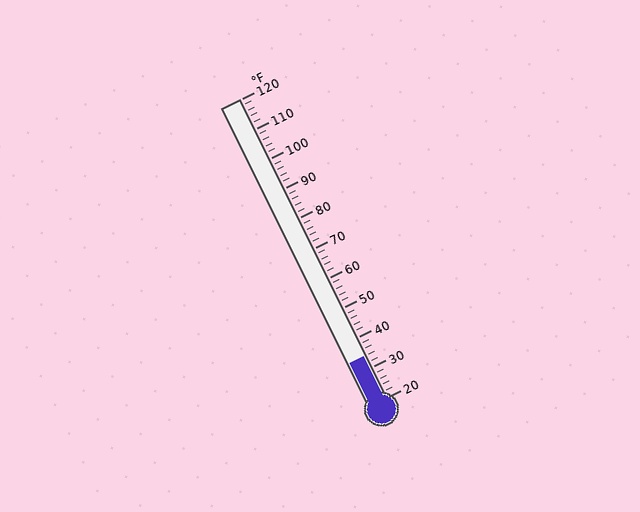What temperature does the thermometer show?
The thermometer shows approximately 34°F.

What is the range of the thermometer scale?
The thermometer scale ranges from 20°F to 120°F.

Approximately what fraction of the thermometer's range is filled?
The thermometer is filled to approximately 15% of its range.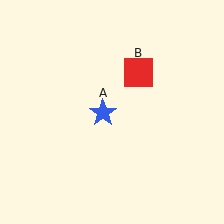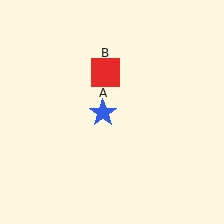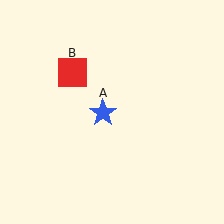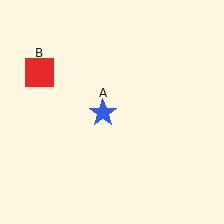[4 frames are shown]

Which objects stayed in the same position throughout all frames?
Blue star (object A) remained stationary.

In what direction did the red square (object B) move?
The red square (object B) moved left.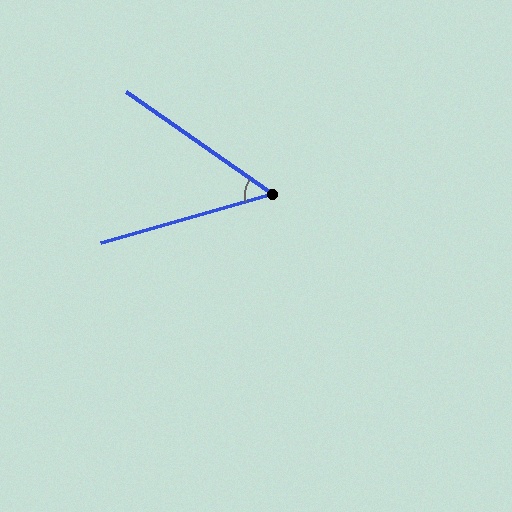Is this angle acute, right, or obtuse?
It is acute.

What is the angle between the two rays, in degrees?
Approximately 51 degrees.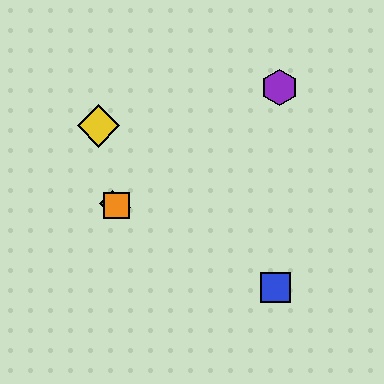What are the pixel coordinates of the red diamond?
The red diamond is at (120, 207).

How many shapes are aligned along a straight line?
4 shapes (the red diamond, the blue square, the green diamond, the orange square) are aligned along a straight line.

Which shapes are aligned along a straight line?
The red diamond, the blue square, the green diamond, the orange square are aligned along a straight line.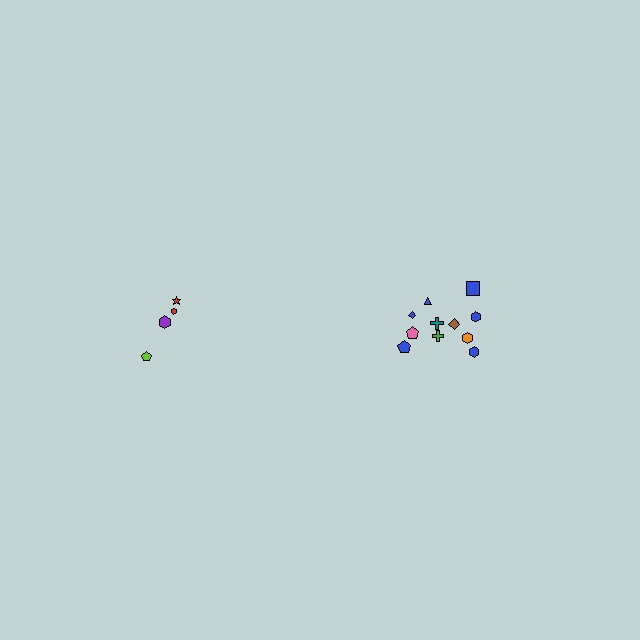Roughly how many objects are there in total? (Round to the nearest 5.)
Roughly 15 objects in total.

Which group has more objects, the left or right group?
The right group.